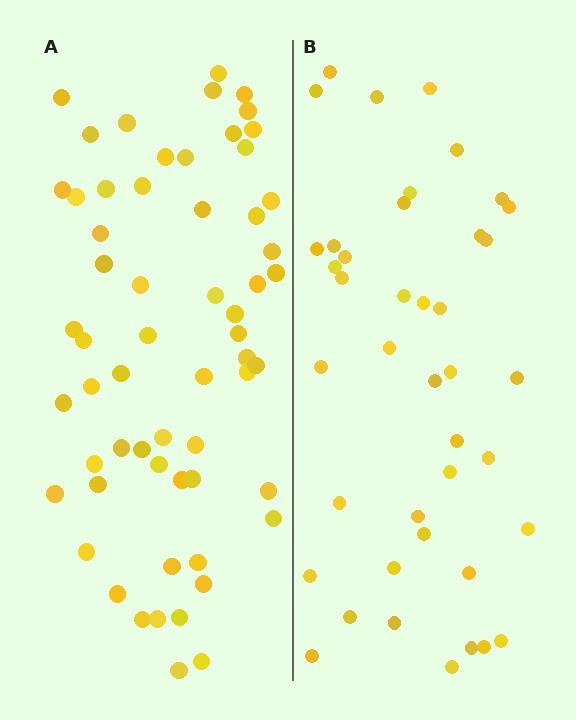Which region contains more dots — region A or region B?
Region A (the left region) has more dots.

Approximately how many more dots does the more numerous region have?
Region A has approximately 20 more dots than region B.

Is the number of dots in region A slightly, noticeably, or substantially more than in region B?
Region A has substantially more. The ratio is roughly 1.5 to 1.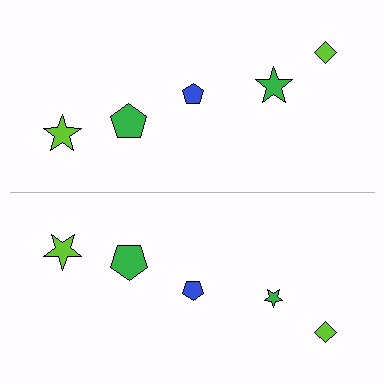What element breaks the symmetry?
The green star on the bottom side has a different size than its mirror counterpart.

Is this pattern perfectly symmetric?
No, the pattern is not perfectly symmetric. The green star on the bottom side has a different size than its mirror counterpart.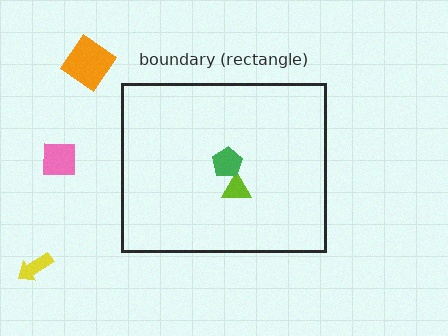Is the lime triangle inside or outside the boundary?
Inside.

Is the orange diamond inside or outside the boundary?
Outside.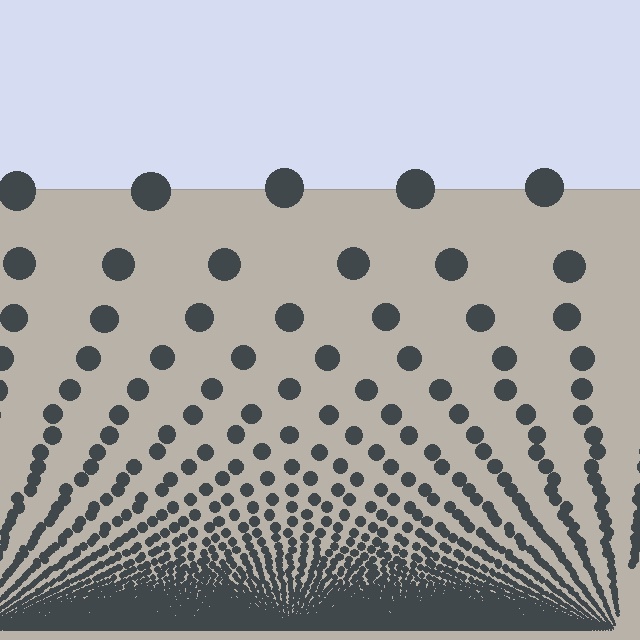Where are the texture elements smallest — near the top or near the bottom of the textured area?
Near the bottom.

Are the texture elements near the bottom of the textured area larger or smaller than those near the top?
Smaller. The gradient is inverted — elements near the bottom are smaller and denser.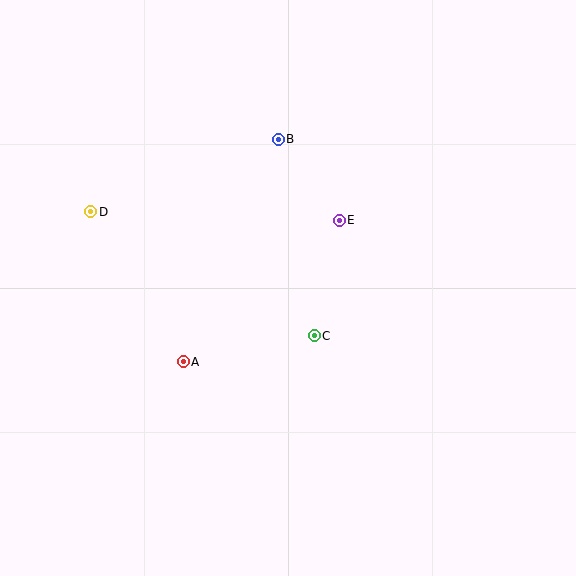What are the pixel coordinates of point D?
Point D is at (91, 212).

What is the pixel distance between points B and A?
The distance between B and A is 242 pixels.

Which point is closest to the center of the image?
Point C at (314, 336) is closest to the center.